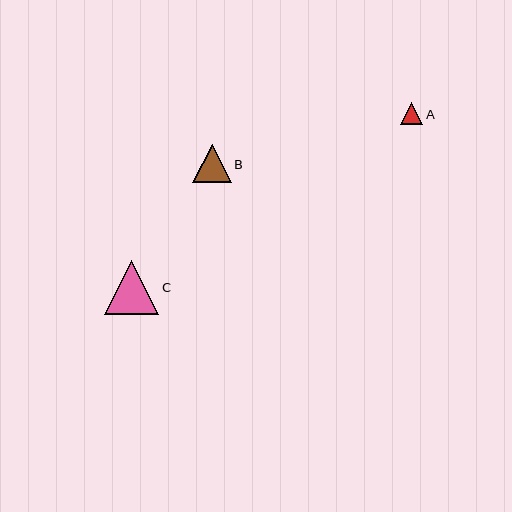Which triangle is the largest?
Triangle C is the largest with a size of approximately 54 pixels.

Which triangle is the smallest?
Triangle A is the smallest with a size of approximately 22 pixels.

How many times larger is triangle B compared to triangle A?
Triangle B is approximately 1.8 times the size of triangle A.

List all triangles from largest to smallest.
From largest to smallest: C, B, A.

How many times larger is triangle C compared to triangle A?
Triangle C is approximately 2.5 times the size of triangle A.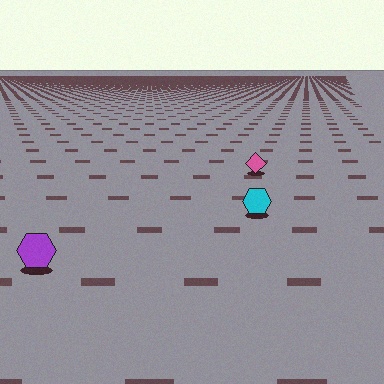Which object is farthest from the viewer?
The pink diamond is farthest from the viewer. It appears smaller and the ground texture around it is denser.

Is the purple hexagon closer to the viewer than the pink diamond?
Yes. The purple hexagon is closer — you can tell from the texture gradient: the ground texture is coarser near it.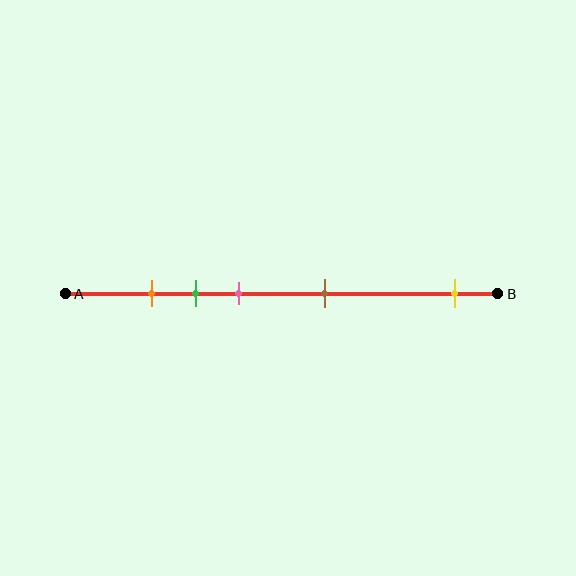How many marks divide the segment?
There are 5 marks dividing the segment.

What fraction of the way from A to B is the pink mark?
The pink mark is approximately 40% (0.4) of the way from A to B.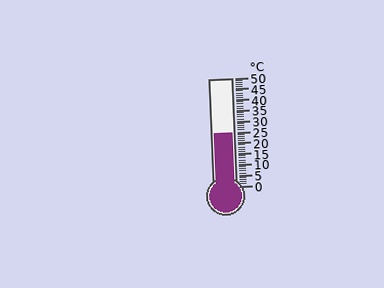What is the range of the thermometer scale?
The thermometer scale ranges from 0°C to 50°C.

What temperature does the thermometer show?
The thermometer shows approximately 25°C.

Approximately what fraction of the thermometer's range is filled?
The thermometer is filled to approximately 50% of its range.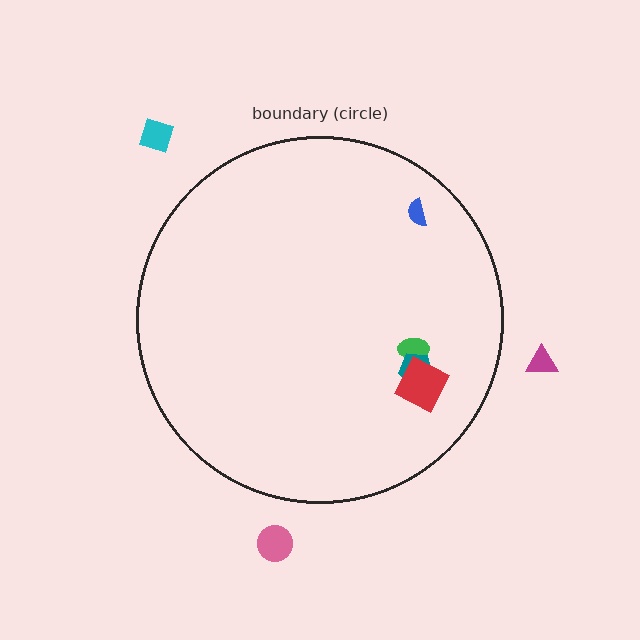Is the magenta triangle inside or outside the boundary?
Outside.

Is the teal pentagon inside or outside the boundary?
Inside.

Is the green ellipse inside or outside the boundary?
Inside.